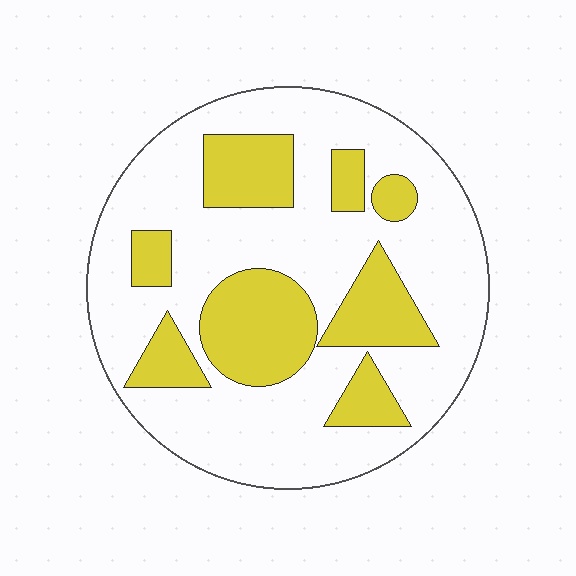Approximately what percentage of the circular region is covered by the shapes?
Approximately 30%.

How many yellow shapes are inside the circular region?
8.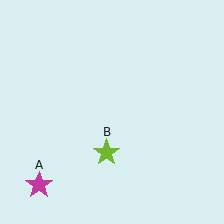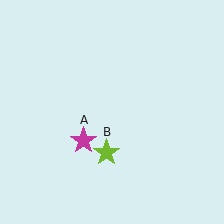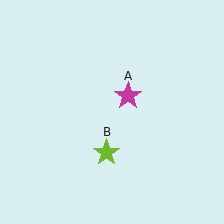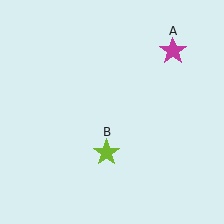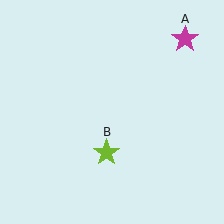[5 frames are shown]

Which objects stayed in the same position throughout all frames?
Lime star (object B) remained stationary.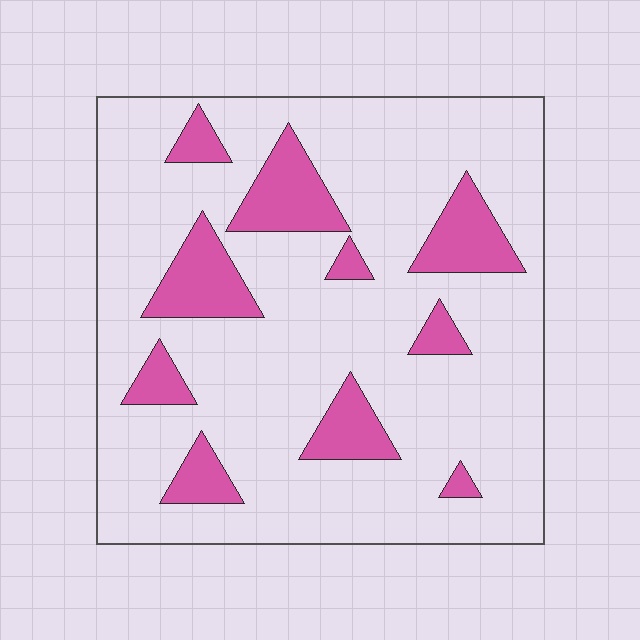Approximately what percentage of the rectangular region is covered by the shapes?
Approximately 20%.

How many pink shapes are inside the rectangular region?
10.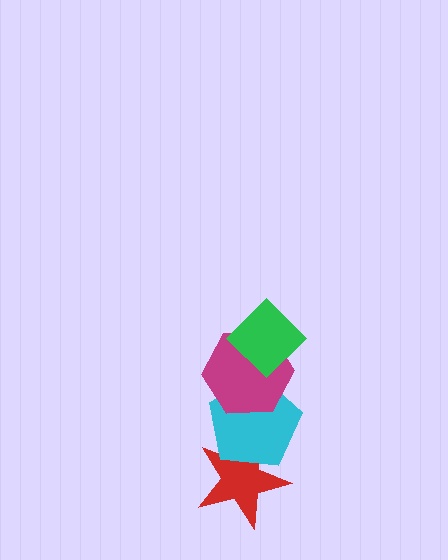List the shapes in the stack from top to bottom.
From top to bottom: the green diamond, the magenta hexagon, the cyan pentagon, the red star.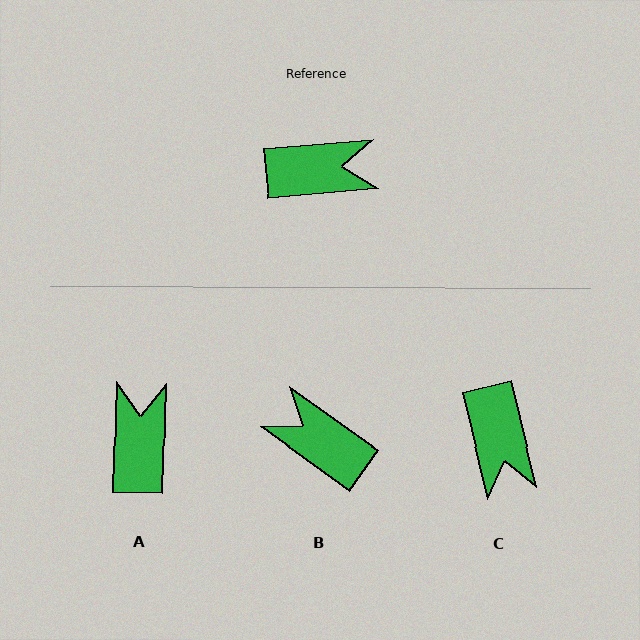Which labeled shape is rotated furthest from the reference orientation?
B, about 140 degrees away.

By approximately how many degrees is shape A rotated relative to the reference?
Approximately 83 degrees counter-clockwise.